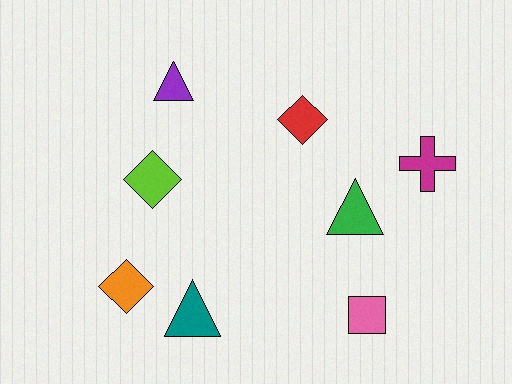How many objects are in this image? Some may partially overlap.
There are 8 objects.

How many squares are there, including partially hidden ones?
There is 1 square.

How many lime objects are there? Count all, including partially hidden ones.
There is 1 lime object.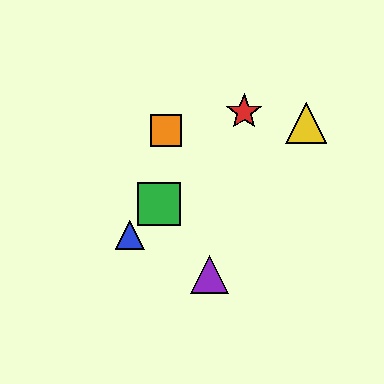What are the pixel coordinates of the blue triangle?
The blue triangle is at (130, 235).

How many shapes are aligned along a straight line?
3 shapes (the red star, the blue triangle, the green square) are aligned along a straight line.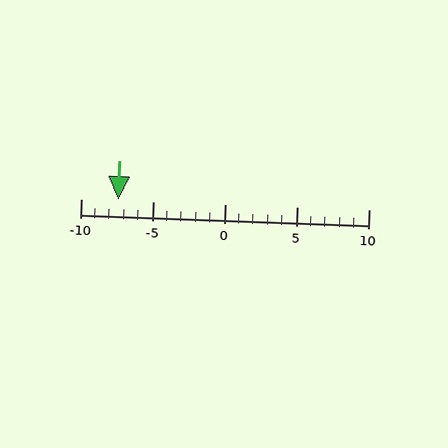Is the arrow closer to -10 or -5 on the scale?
The arrow is closer to -5.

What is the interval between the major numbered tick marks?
The major tick marks are spaced 5 units apart.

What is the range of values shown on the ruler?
The ruler shows values from -10 to 10.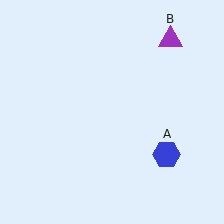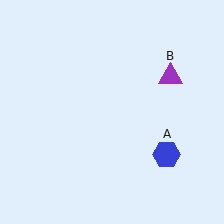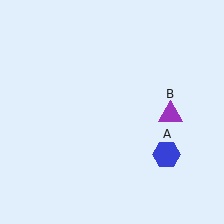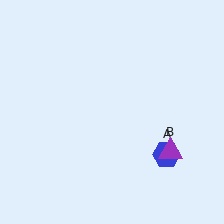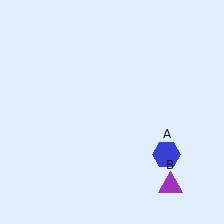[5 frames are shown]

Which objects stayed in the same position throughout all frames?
Blue hexagon (object A) remained stationary.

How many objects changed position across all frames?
1 object changed position: purple triangle (object B).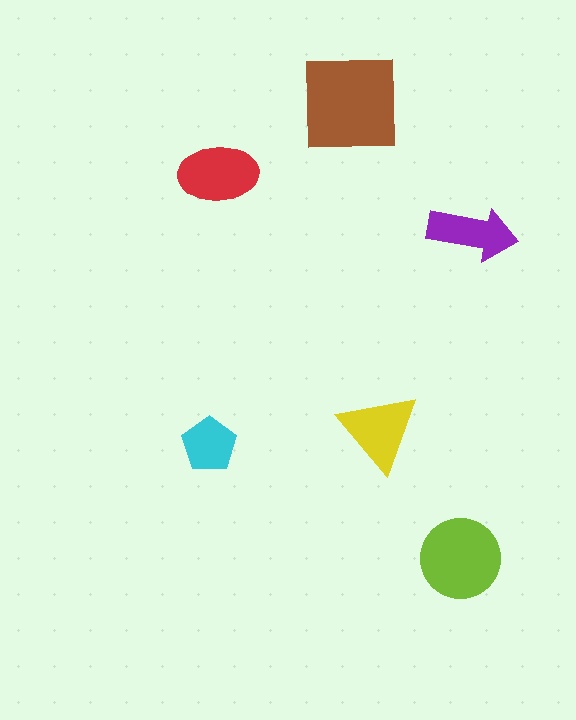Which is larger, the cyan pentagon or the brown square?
The brown square.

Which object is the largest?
The brown square.